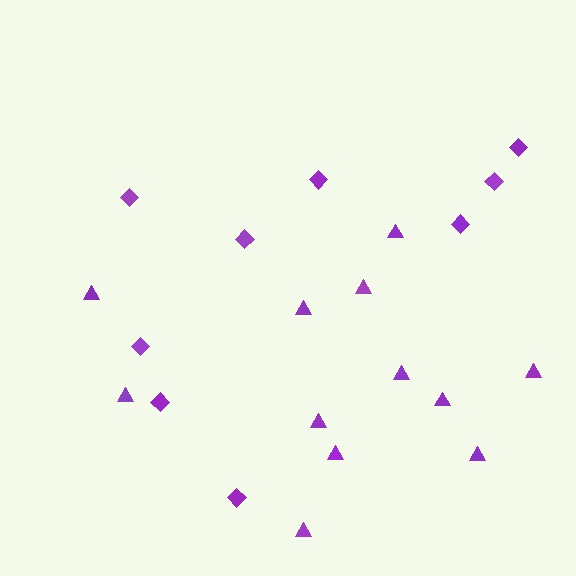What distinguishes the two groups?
There are 2 groups: one group of triangles (12) and one group of diamonds (9).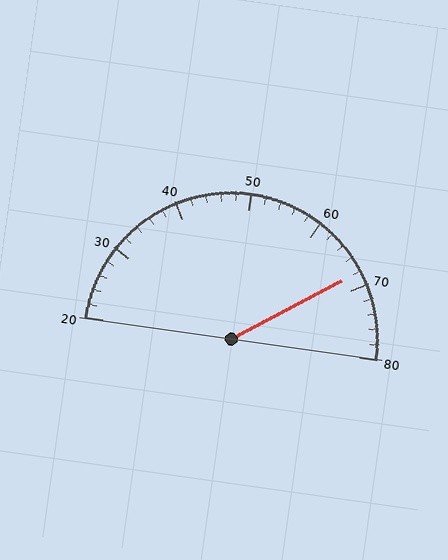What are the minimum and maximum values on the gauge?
The gauge ranges from 20 to 80.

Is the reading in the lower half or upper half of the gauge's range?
The reading is in the upper half of the range (20 to 80).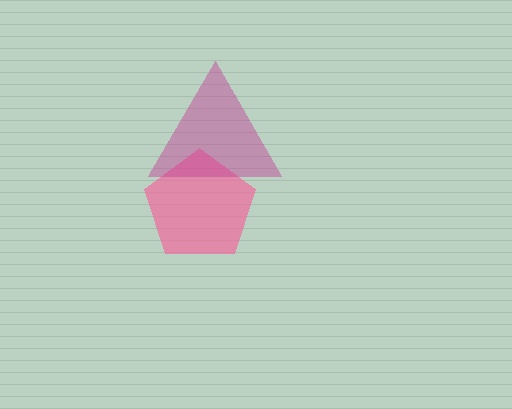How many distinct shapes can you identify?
There are 2 distinct shapes: a pink pentagon, a magenta triangle.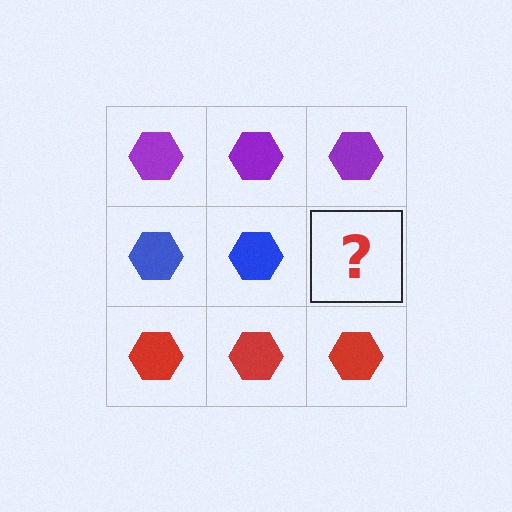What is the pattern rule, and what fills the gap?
The rule is that each row has a consistent color. The gap should be filled with a blue hexagon.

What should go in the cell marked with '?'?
The missing cell should contain a blue hexagon.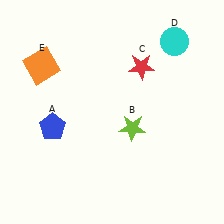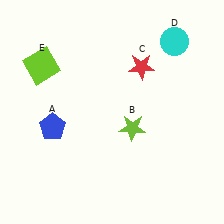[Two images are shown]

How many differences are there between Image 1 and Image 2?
There is 1 difference between the two images.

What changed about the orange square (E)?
In Image 1, E is orange. In Image 2, it changed to lime.